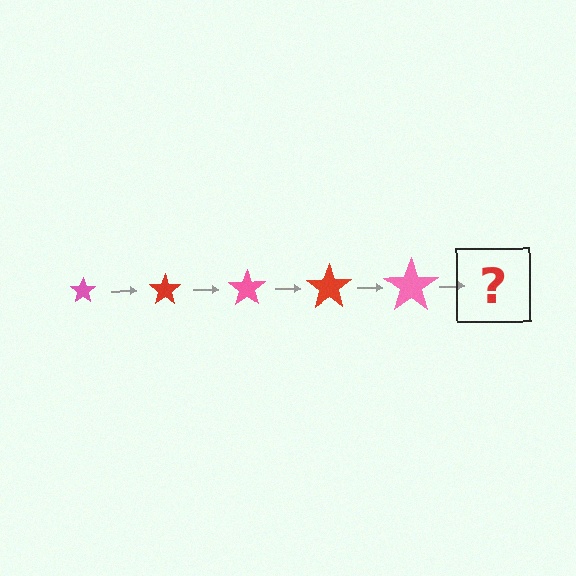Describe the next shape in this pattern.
It should be a red star, larger than the previous one.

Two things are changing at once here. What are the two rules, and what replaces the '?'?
The two rules are that the star grows larger each step and the color cycles through pink and red. The '?' should be a red star, larger than the previous one.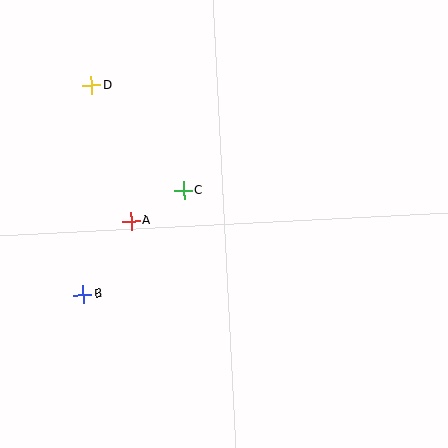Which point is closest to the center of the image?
Point C at (183, 191) is closest to the center.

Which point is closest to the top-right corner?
Point C is closest to the top-right corner.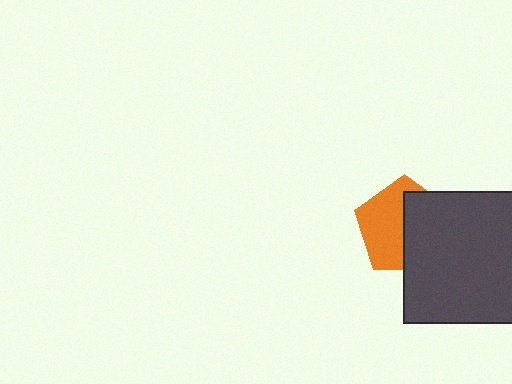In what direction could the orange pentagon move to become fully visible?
The orange pentagon could move left. That would shift it out from behind the dark gray square entirely.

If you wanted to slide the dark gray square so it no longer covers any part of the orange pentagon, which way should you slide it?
Slide it right — that is the most direct way to separate the two shapes.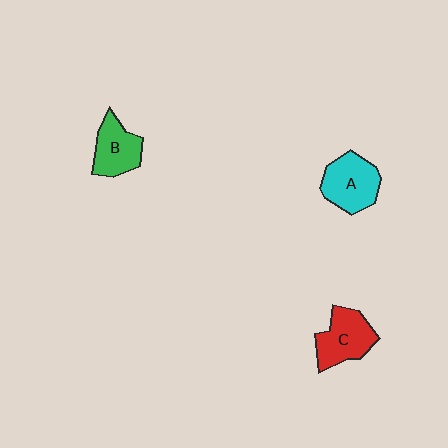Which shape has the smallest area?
Shape B (green).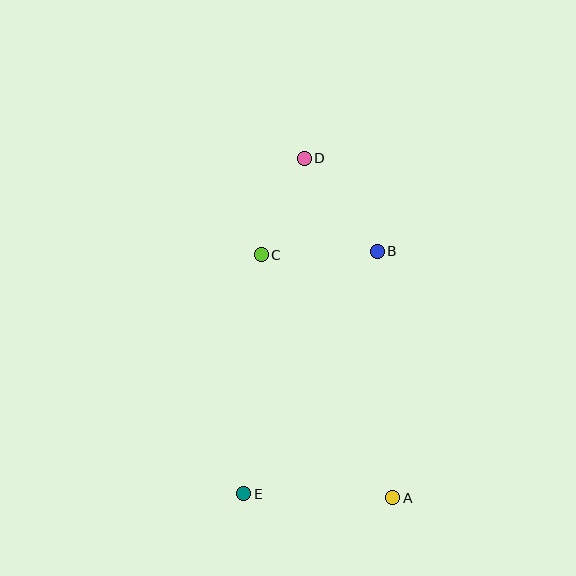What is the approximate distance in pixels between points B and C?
The distance between B and C is approximately 116 pixels.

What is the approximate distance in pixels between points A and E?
The distance between A and E is approximately 149 pixels.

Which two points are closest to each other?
Points C and D are closest to each other.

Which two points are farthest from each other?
Points A and D are farthest from each other.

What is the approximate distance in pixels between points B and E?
The distance between B and E is approximately 277 pixels.